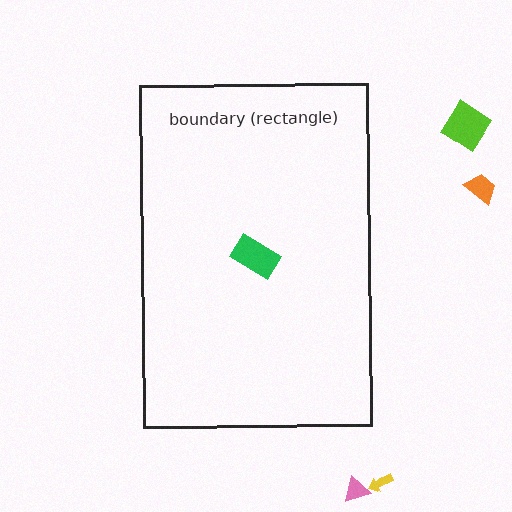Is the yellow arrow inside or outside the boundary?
Outside.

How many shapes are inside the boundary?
1 inside, 4 outside.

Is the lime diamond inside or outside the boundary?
Outside.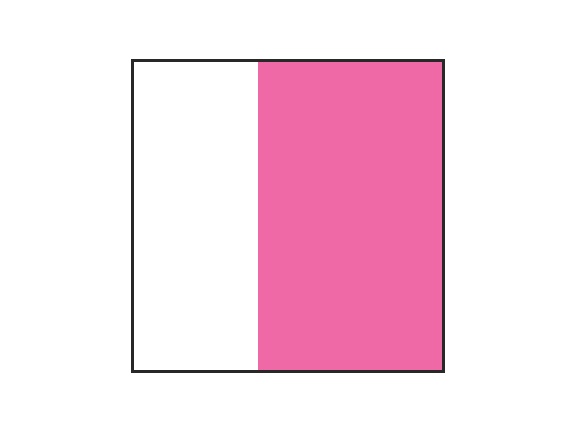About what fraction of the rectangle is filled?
About three fifths (3/5).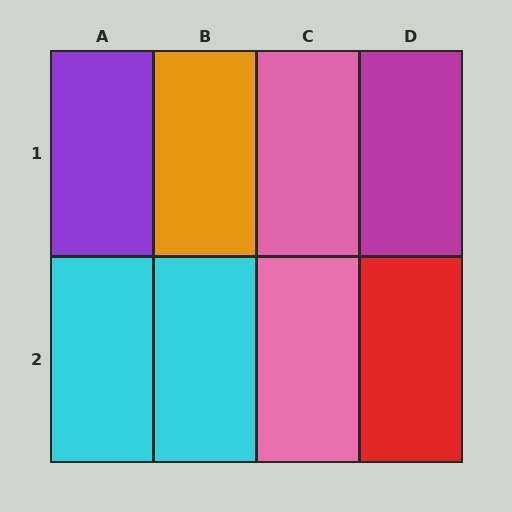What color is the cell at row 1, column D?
Magenta.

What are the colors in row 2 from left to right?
Cyan, cyan, pink, red.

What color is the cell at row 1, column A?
Purple.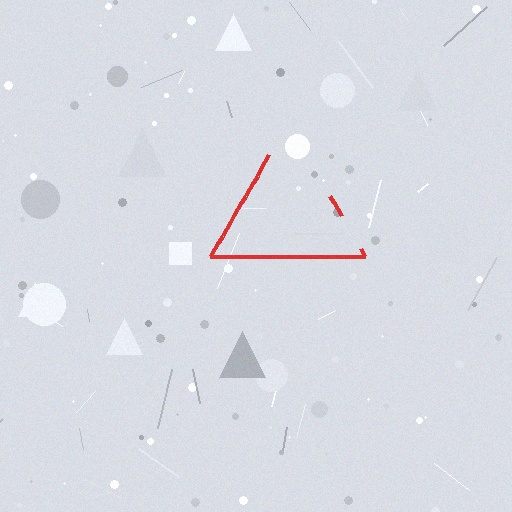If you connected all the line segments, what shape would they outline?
They would outline a triangle.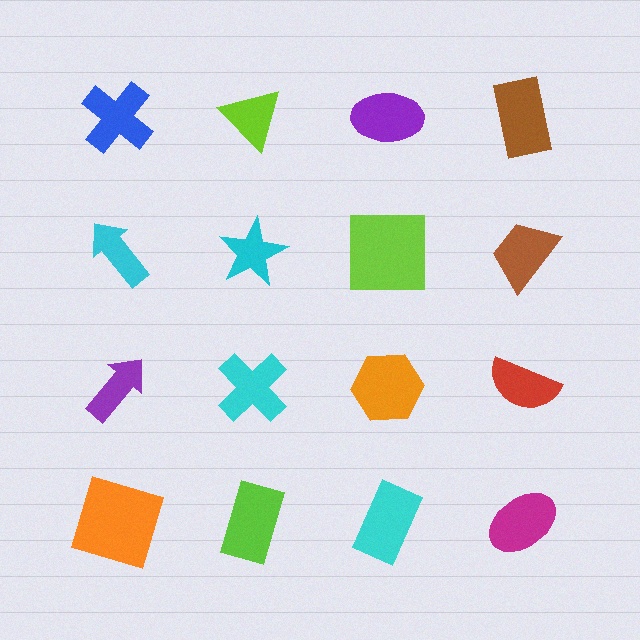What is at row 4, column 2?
A lime rectangle.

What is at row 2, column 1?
A cyan arrow.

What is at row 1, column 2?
A lime triangle.